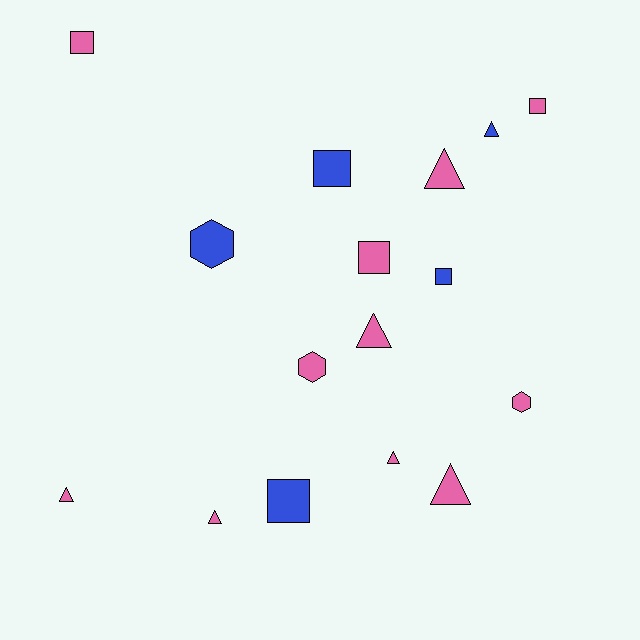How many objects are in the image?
There are 16 objects.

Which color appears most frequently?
Pink, with 11 objects.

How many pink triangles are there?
There are 6 pink triangles.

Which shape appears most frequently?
Triangle, with 7 objects.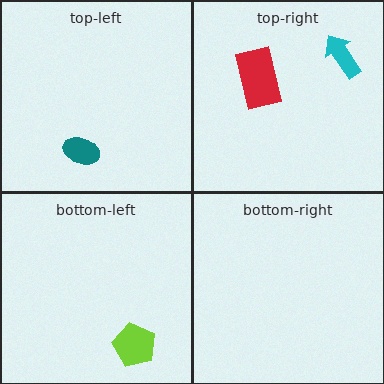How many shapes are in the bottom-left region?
1.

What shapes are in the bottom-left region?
The lime pentagon.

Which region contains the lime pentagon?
The bottom-left region.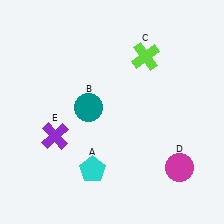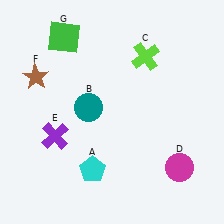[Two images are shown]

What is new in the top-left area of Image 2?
A brown star (F) was added in the top-left area of Image 2.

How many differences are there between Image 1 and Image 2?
There are 2 differences between the two images.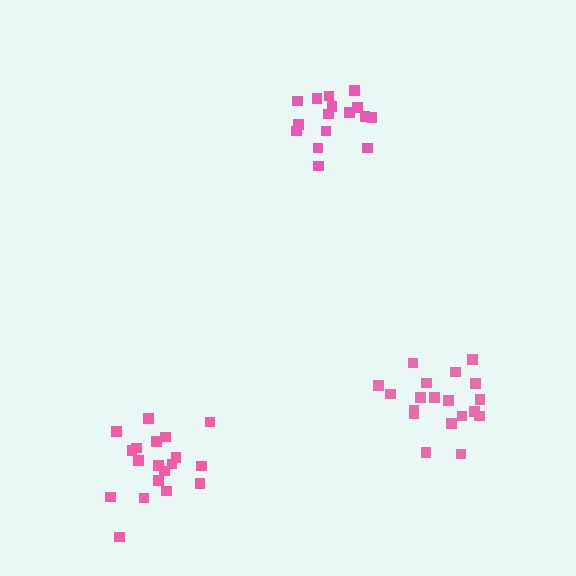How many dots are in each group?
Group 1: 16 dots, Group 2: 19 dots, Group 3: 19 dots (54 total).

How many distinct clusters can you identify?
There are 3 distinct clusters.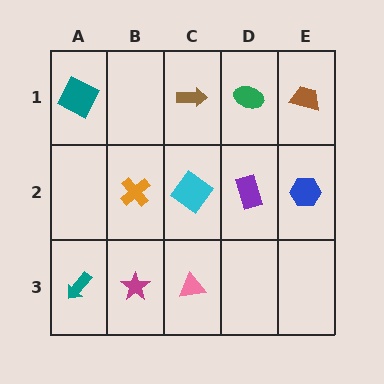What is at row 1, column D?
A green ellipse.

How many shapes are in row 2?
4 shapes.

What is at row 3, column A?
A teal arrow.